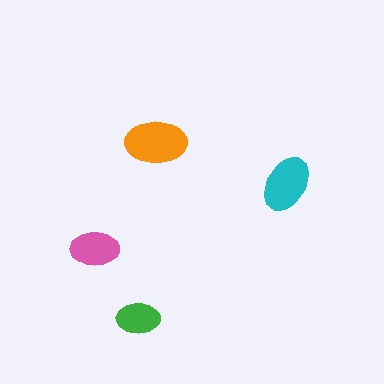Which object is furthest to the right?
The cyan ellipse is rightmost.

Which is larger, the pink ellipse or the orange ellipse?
The orange one.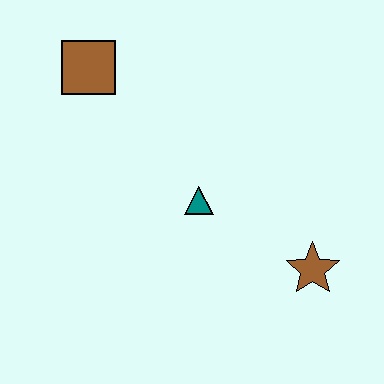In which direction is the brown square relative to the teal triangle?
The brown square is above the teal triangle.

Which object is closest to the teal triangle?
The brown star is closest to the teal triangle.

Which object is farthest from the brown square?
The brown star is farthest from the brown square.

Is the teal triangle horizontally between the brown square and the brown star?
Yes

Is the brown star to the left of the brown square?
No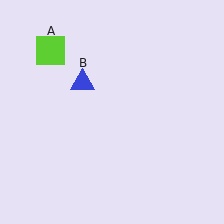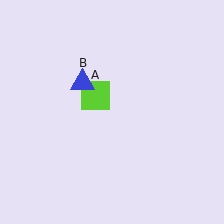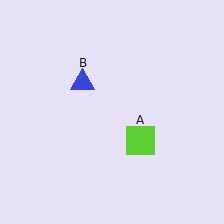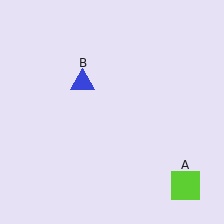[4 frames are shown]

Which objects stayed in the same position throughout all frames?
Blue triangle (object B) remained stationary.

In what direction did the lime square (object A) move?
The lime square (object A) moved down and to the right.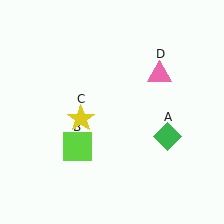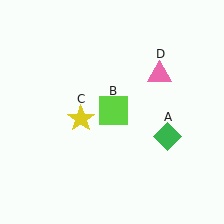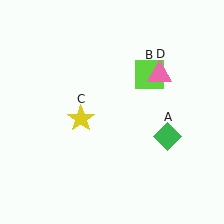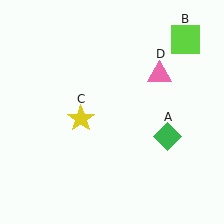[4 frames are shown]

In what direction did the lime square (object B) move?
The lime square (object B) moved up and to the right.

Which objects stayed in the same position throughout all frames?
Green diamond (object A) and yellow star (object C) and pink triangle (object D) remained stationary.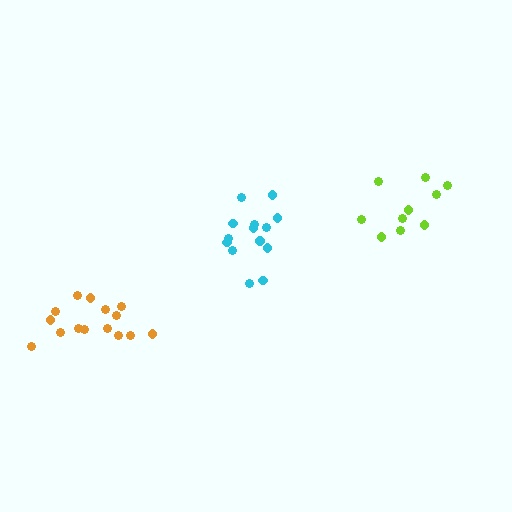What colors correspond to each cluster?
The clusters are colored: lime, cyan, orange.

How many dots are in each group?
Group 1: 10 dots, Group 2: 14 dots, Group 3: 15 dots (39 total).